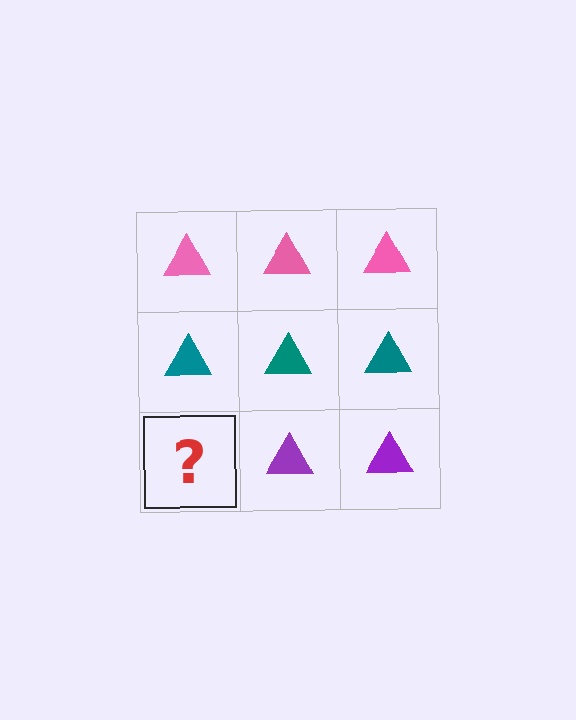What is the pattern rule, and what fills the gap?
The rule is that each row has a consistent color. The gap should be filled with a purple triangle.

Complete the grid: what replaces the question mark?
The question mark should be replaced with a purple triangle.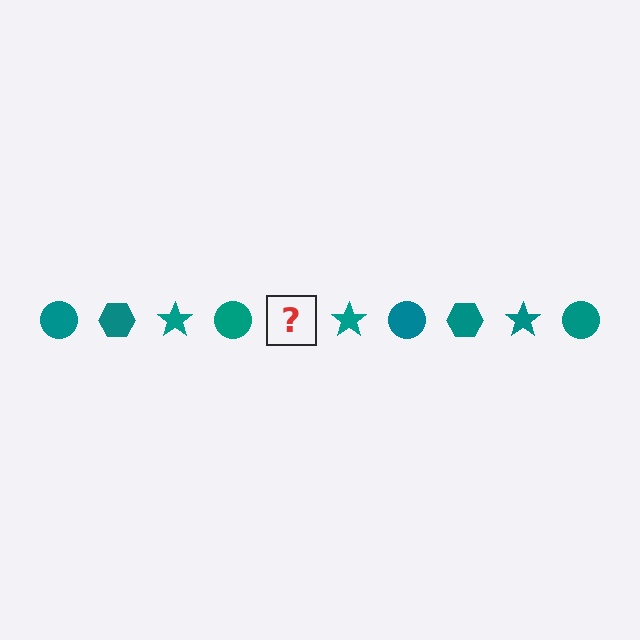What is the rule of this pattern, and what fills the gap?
The rule is that the pattern cycles through circle, hexagon, star shapes in teal. The gap should be filled with a teal hexagon.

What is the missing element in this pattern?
The missing element is a teal hexagon.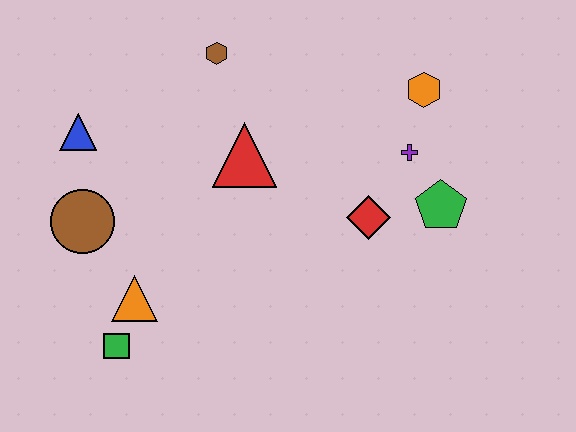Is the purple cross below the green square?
No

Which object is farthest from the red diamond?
The blue triangle is farthest from the red diamond.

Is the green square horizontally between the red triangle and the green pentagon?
No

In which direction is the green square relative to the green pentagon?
The green square is to the left of the green pentagon.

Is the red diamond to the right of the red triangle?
Yes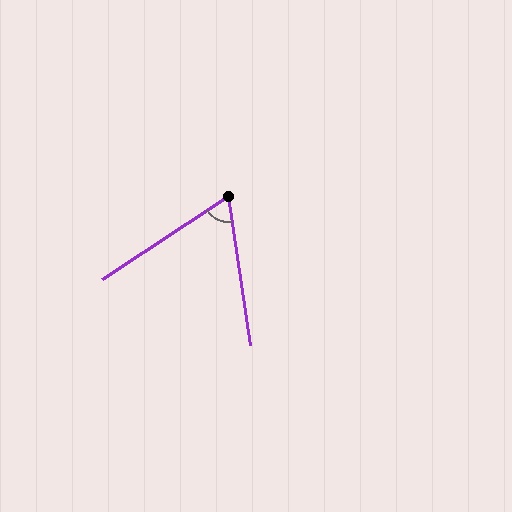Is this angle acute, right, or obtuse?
It is acute.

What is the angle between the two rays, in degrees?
Approximately 65 degrees.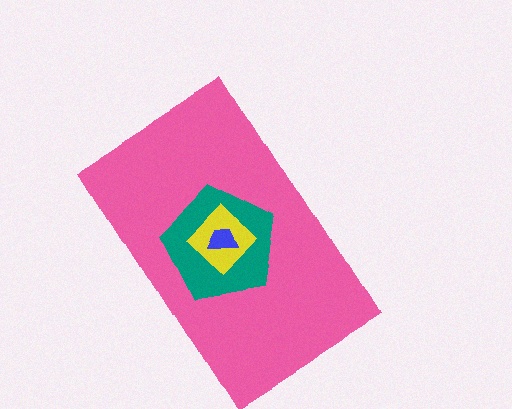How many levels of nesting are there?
4.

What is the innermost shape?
The blue trapezoid.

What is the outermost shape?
The pink rectangle.